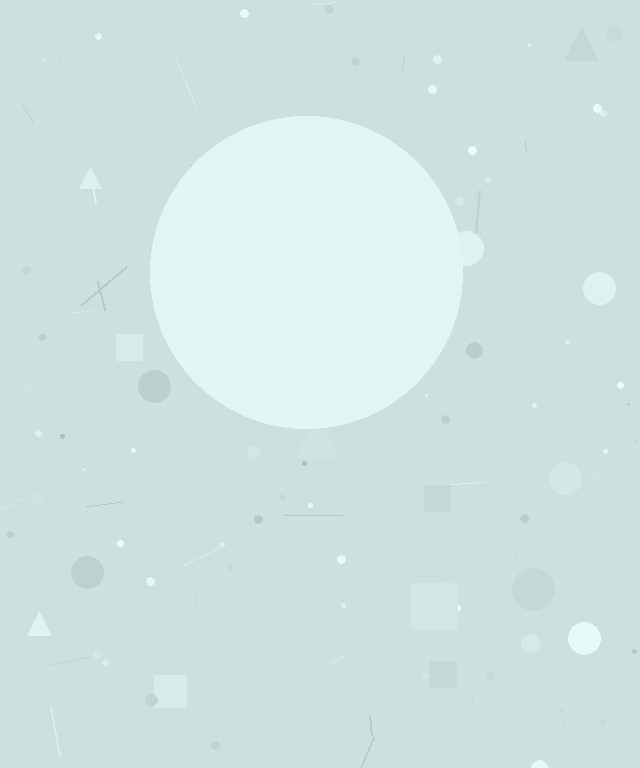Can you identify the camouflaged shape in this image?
The camouflaged shape is a circle.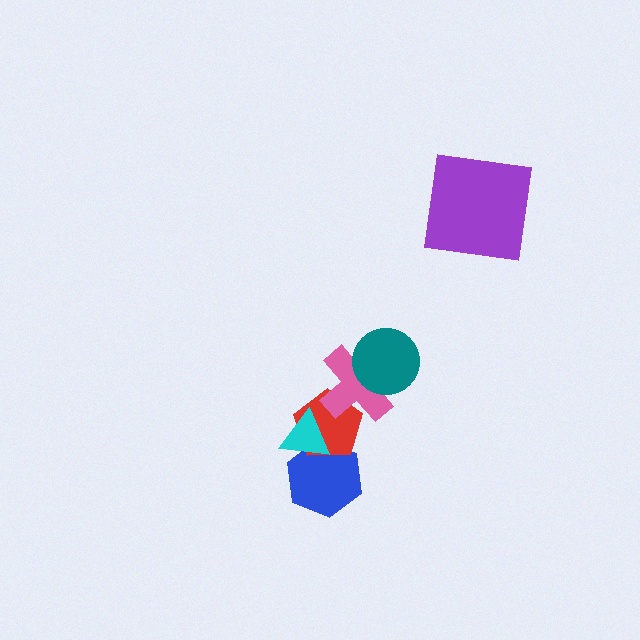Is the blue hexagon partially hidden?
Yes, it is partially covered by another shape.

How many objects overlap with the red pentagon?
3 objects overlap with the red pentagon.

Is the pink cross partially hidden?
Yes, it is partially covered by another shape.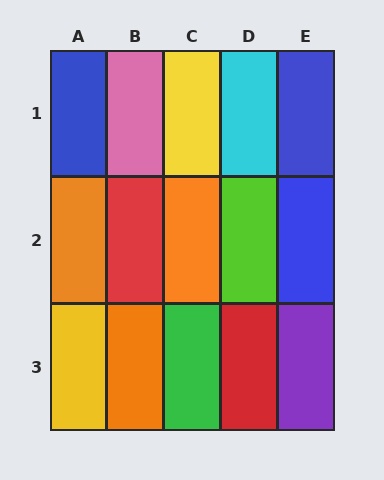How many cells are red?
2 cells are red.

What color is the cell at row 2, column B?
Red.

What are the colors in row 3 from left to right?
Yellow, orange, green, red, purple.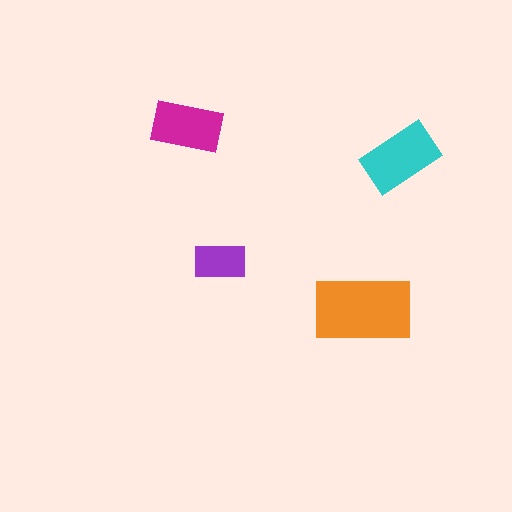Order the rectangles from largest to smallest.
the orange one, the cyan one, the magenta one, the purple one.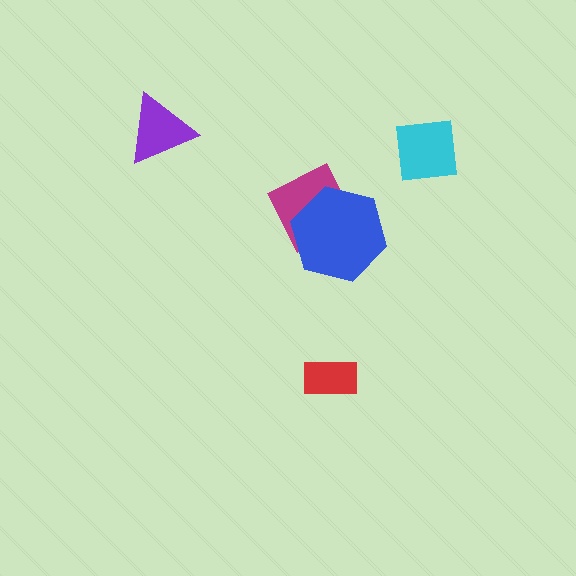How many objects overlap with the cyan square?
0 objects overlap with the cyan square.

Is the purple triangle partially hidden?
No, no other shape covers it.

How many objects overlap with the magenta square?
1 object overlaps with the magenta square.